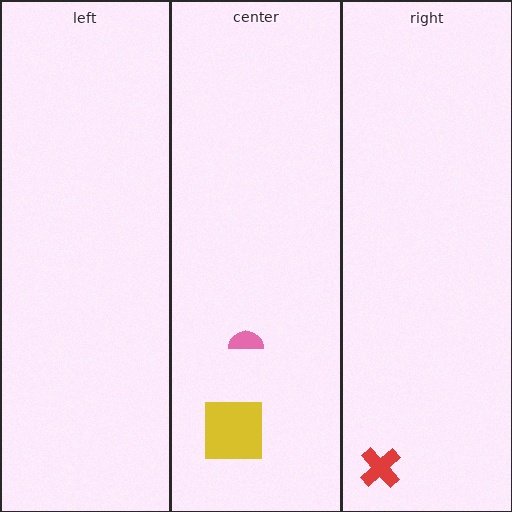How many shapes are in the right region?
1.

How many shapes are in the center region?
2.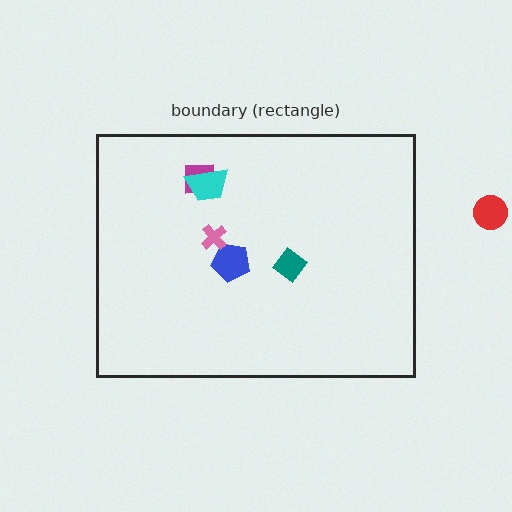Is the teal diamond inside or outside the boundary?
Inside.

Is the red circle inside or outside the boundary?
Outside.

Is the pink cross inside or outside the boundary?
Inside.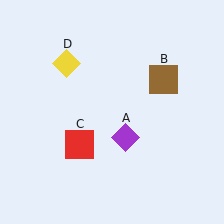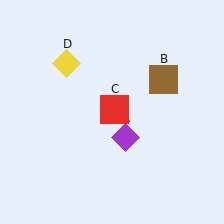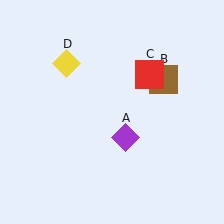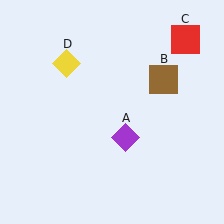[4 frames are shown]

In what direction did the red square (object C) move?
The red square (object C) moved up and to the right.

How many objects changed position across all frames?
1 object changed position: red square (object C).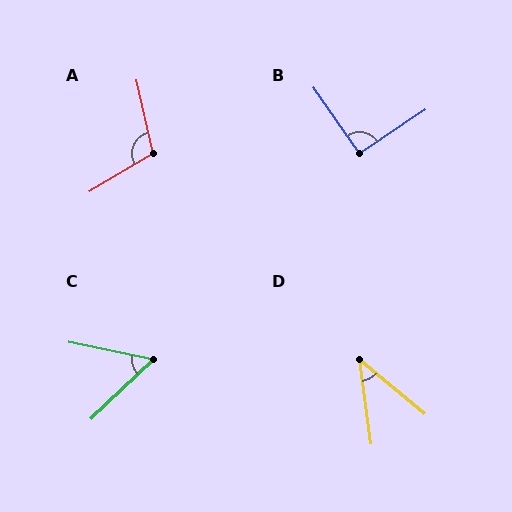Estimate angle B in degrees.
Approximately 91 degrees.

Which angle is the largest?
A, at approximately 108 degrees.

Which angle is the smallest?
D, at approximately 43 degrees.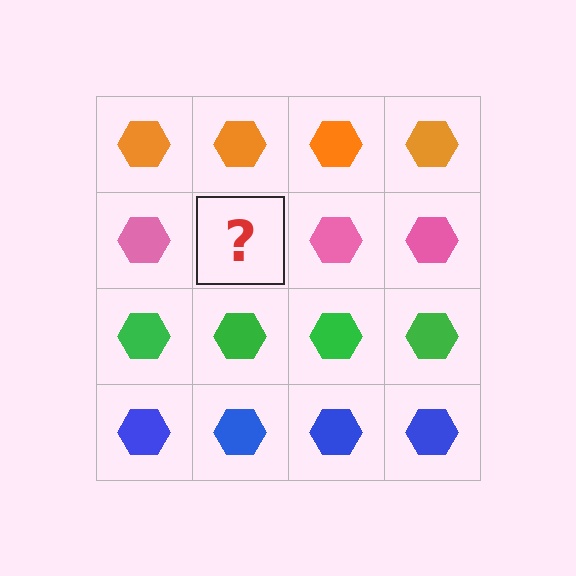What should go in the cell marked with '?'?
The missing cell should contain a pink hexagon.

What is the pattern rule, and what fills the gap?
The rule is that each row has a consistent color. The gap should be filled with a pink hexagon.